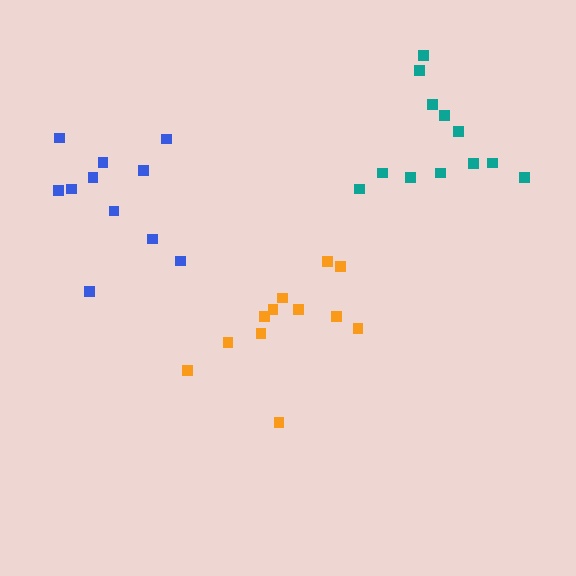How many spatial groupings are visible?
There are 3 spatial groupings.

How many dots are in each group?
Group 1: 12 dots, Group 2: 12 dots, Group 3: 11 dots (35 total).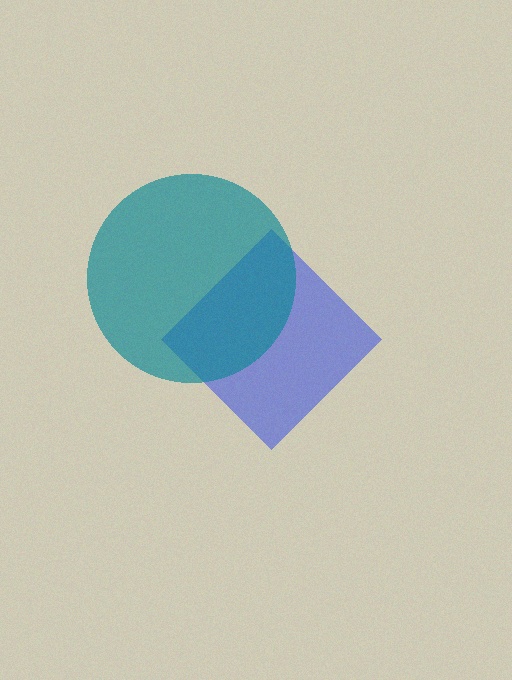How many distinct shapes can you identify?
There are 2 distinct shapes: a blue diamond, a teal circle.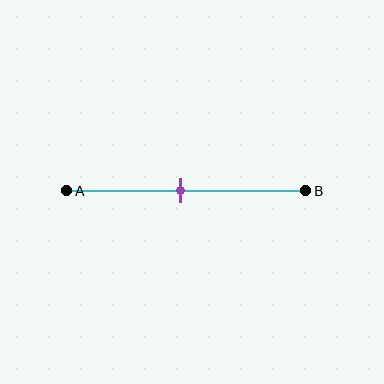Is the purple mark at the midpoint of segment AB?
Yes, the mark is approximately at the midpoint.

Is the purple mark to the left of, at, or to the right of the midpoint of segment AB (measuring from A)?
The purple mark is approximately at the midpoint of segment AB.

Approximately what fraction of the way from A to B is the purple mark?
The purple mark is approximately 50% of the way from A to B.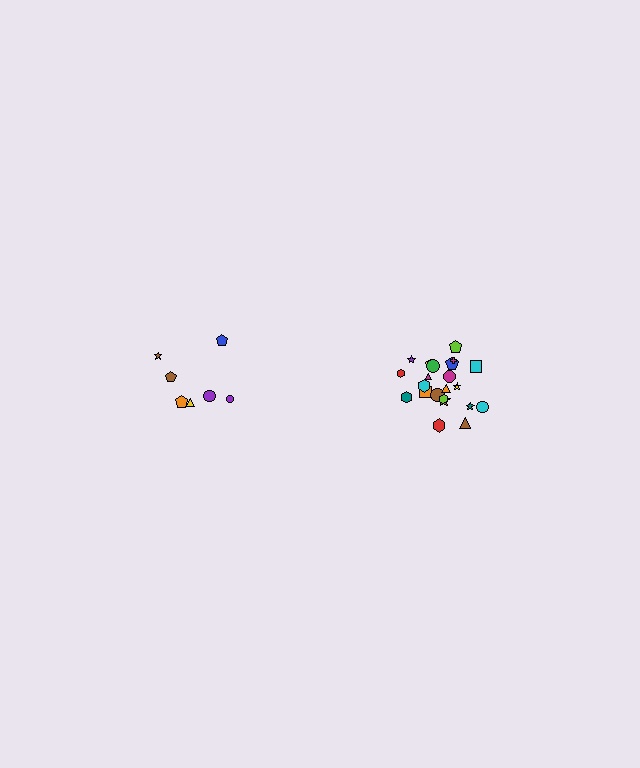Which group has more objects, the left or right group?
The right group.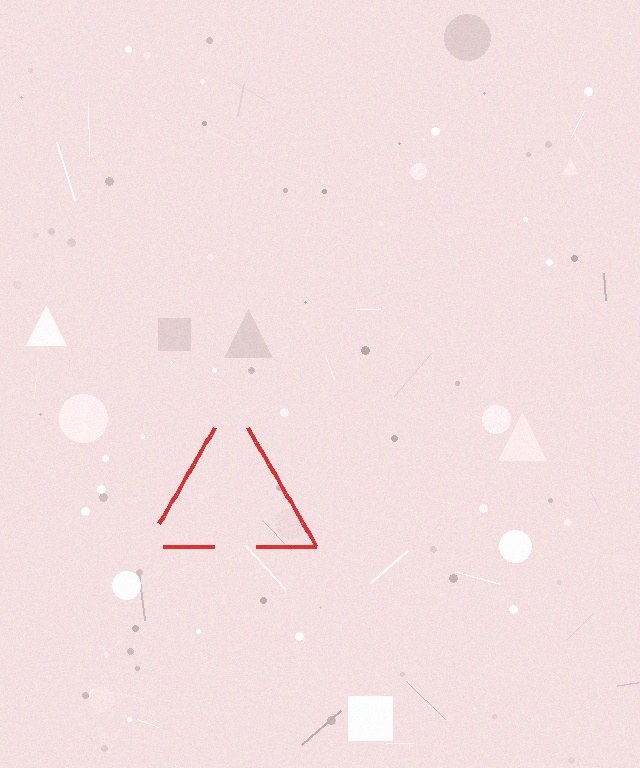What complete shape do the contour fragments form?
The contour fragments form a triangle.